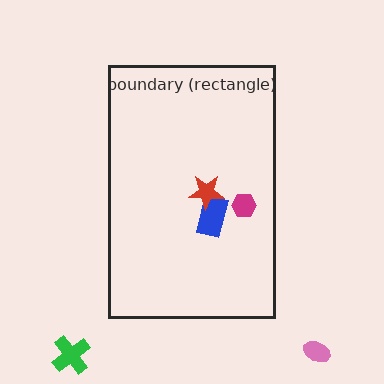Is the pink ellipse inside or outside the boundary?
Outside.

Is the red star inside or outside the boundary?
Inside.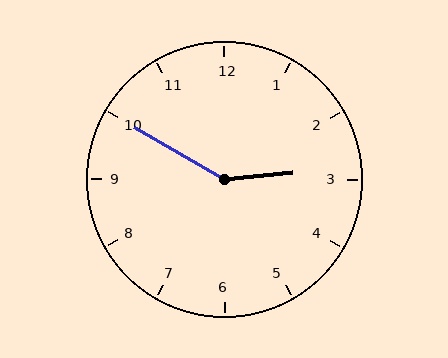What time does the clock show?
2:50.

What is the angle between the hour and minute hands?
Approximately 145 degrees.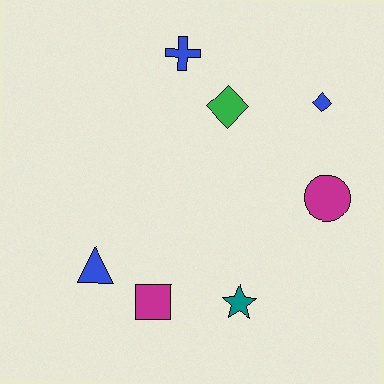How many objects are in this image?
There are 7 objects.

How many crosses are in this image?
There is 1 cross.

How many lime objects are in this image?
There are no lime objects.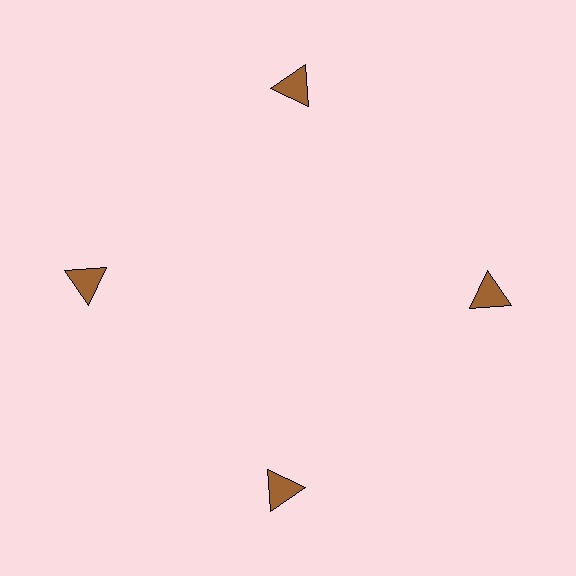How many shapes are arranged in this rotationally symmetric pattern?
There are 4 shapes, arranged in 4 groups of 1.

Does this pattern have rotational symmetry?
Yes, this pattern has 4-fold rotational symmetry. It looks the same after rotating 90 degrees around the center.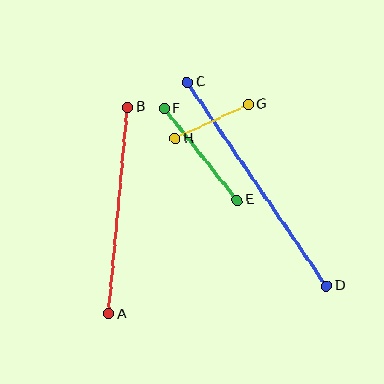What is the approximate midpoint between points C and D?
The midpoint is at approximately (257, 184) pixels.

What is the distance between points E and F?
The distance is approximately 117 pixels.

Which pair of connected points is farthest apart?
Points C and D are farthest apart.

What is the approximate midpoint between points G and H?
The midpoint is at approximately (212, 121) pixels.